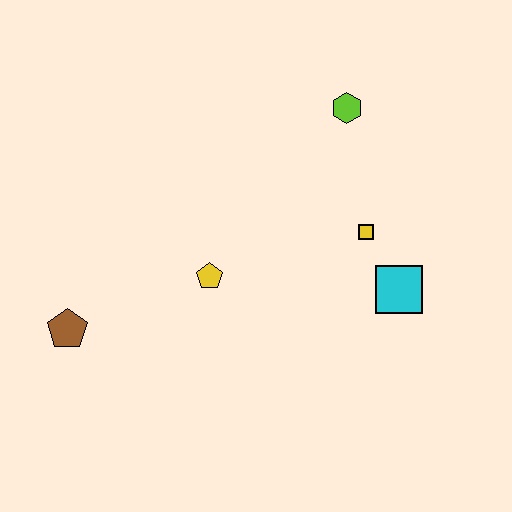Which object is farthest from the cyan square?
The brown pentagon is farthest from the cyan square.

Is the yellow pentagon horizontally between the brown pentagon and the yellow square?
Yes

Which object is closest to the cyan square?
The yellow square is closest to the cyan square.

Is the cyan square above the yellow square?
No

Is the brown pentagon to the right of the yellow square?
No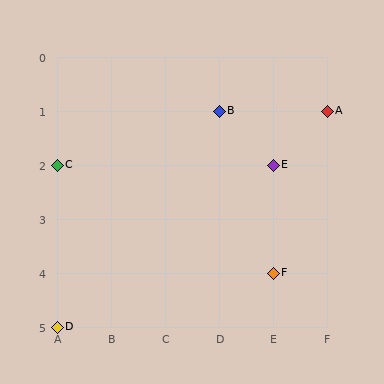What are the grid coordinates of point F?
Point F is at grid coordinates (E, 4).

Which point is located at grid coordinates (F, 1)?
Point A is at (F, 1).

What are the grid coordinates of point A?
Point A is at grid coordinates (F, 1).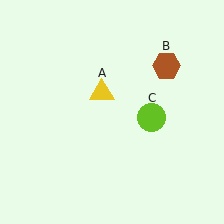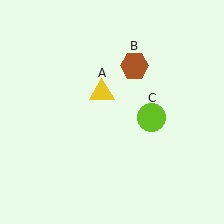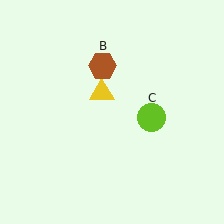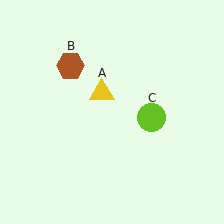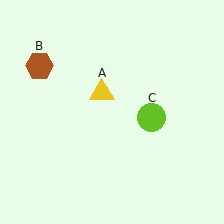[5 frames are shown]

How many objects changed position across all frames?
1 object changed position: brown hexagon (object B).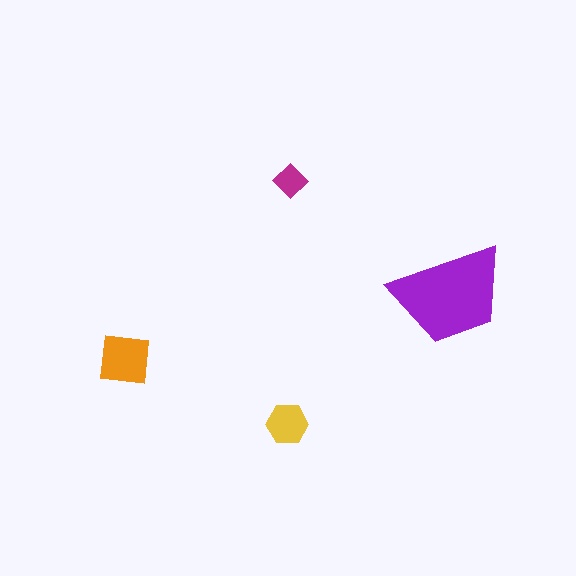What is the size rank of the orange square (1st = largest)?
2nd.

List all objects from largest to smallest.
The purple trapezoid, the orange square, the yellow hexagon, the magenta diamond.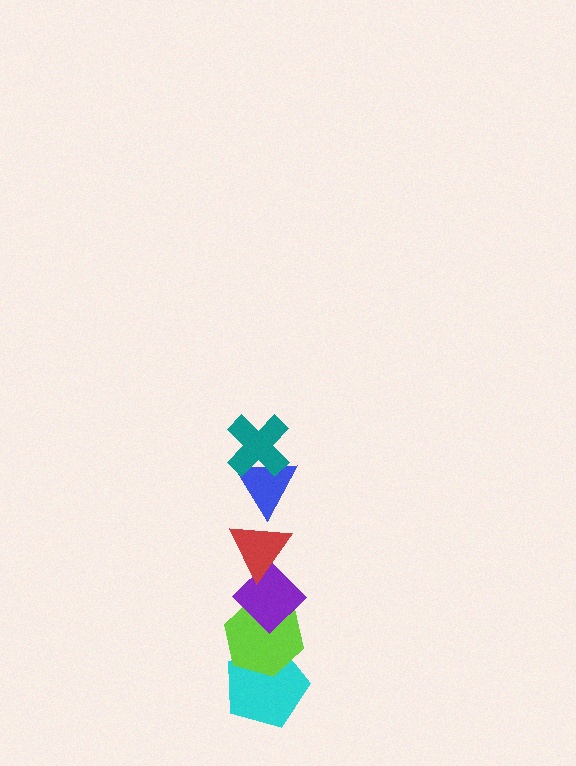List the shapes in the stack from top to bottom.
From top to bottom: the teal cross, the blue triangle, the red triangle, the purple diamond, the lime hexagon, the cyan pentagon.